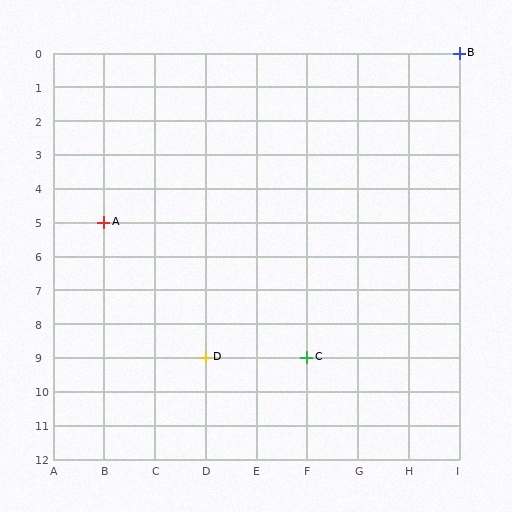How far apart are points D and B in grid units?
Points D and B are 5 columns and 9 rows apart (about 10.3 grid units diagonally).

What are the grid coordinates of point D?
Point D is at grid coordinates (D, 9).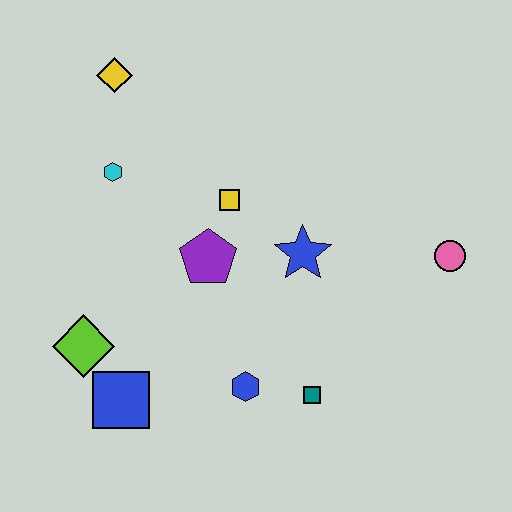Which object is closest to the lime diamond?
The blue square is closest to the lime diamond.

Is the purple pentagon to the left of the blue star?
Yes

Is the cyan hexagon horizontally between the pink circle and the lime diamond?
Yes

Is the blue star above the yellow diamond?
No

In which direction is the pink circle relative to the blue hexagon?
The pink circle is to the right of the blue hexagon.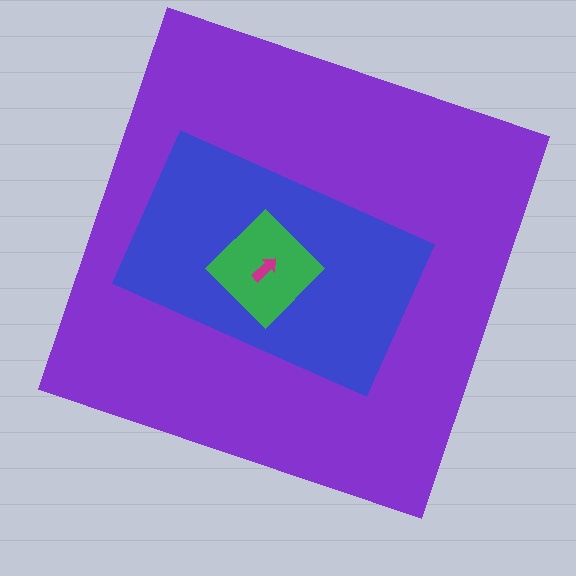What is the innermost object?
The magenta arrow.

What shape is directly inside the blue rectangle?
The green diamond.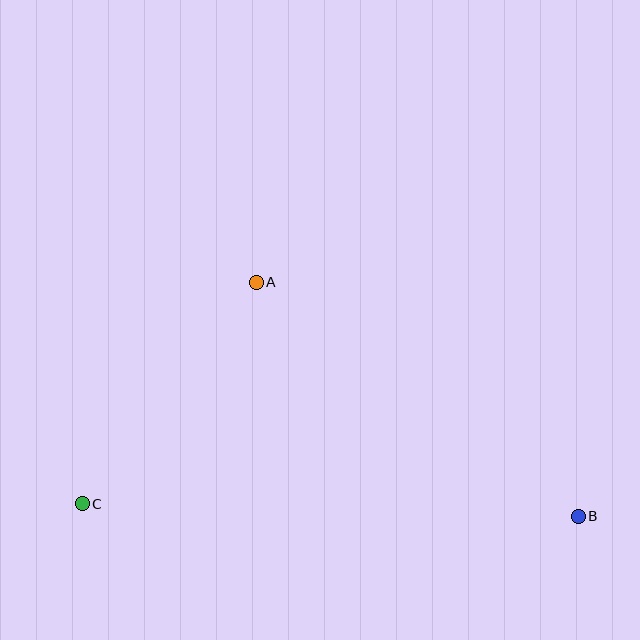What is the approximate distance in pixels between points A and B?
The distance between A and B is approximately 398 pixels.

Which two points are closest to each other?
Points A and C are closest to each other.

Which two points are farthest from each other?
Points B and C are farthest from each other.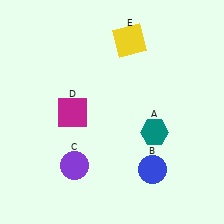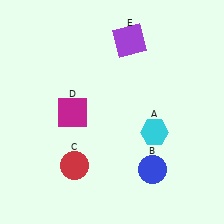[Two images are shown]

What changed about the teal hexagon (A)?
In Image 1, A is teal. In Image 2, it changed to cyan.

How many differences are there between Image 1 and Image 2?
There are 3 differences between the two images.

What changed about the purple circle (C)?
In Image 1, C is purple. In Image 2, it changed to red.